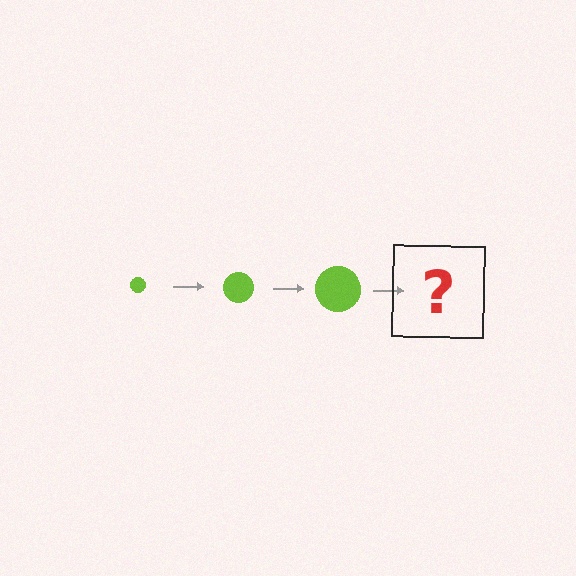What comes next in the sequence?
The next element should be a lime circle, larger than the previous one.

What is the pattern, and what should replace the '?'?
The pattern is that the circle gets progressively larger each step. The '?' should be a lime circle, larger than the previous one.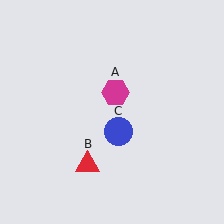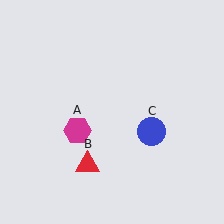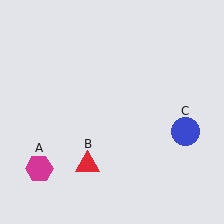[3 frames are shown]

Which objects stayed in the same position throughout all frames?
Red triangle (object B) remained stationary.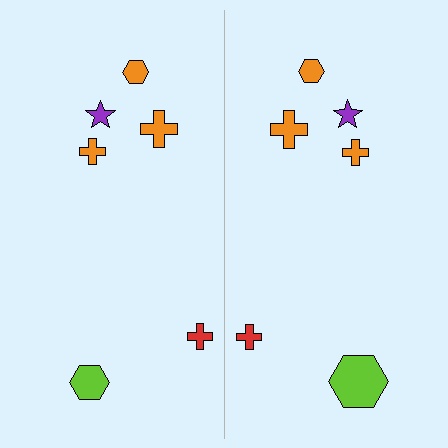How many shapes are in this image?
There are 12 shapes in this image.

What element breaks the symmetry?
The lime hexagon on the right side has a different size than its mirror counterpart.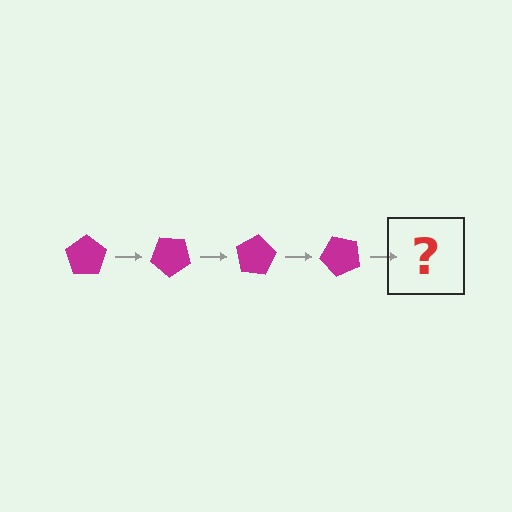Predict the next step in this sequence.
The next step is a magenta pentagon rotated 160 degrees.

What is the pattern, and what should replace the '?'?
The pattern is that the pentagon rotates 40 degrees each step. The '?' should be a magenta pentagon rotated 160 degrees.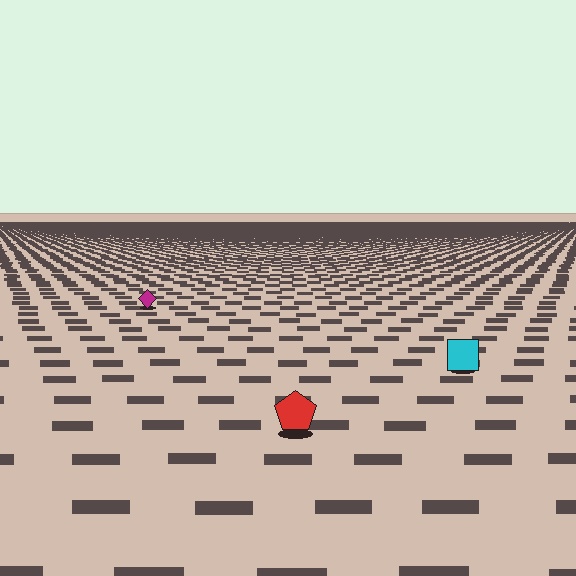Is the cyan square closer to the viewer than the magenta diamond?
Yes. The cyan square is closer — you can tell from the texture gradient: the ground texture is coarser near it.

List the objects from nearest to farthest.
From nearest to farthest: the red pentagon, the cyan square, the magenta diamond.